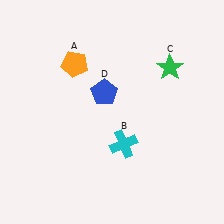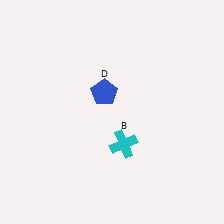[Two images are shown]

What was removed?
The orange pentagon (A), the green star (C) were removed in Image 2.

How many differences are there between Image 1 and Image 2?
There are 2 differences between the two images.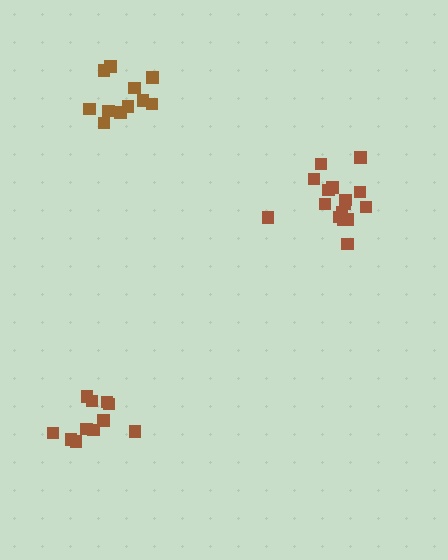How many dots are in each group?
Group 1: 11 dots, Group 2: 16 dots, Group 3: 11 dots (38 total).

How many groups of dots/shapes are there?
There are 3 groups.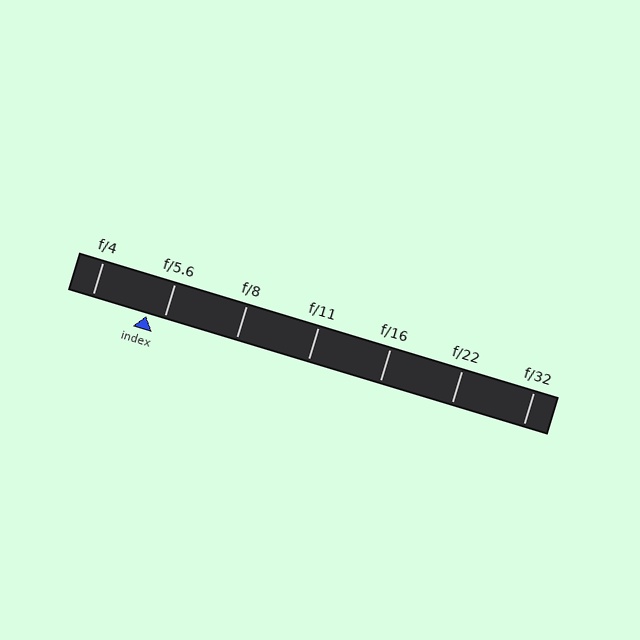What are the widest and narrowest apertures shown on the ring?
The widest aperture shown is f/4 and the narrowest is f/32.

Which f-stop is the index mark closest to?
The index mark is closest to f/5.6.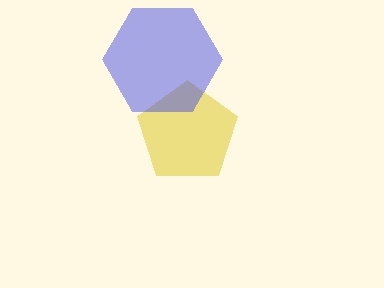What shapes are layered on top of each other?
The layered shapes are: a yellow pentagon, a blue hexagon.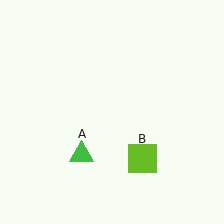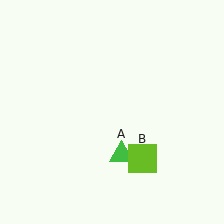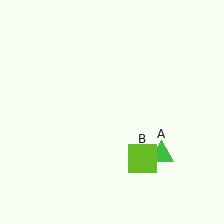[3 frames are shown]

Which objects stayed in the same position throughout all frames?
Lime square (object B) remained stationary.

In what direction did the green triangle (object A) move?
The green triangle (object A) moved right.